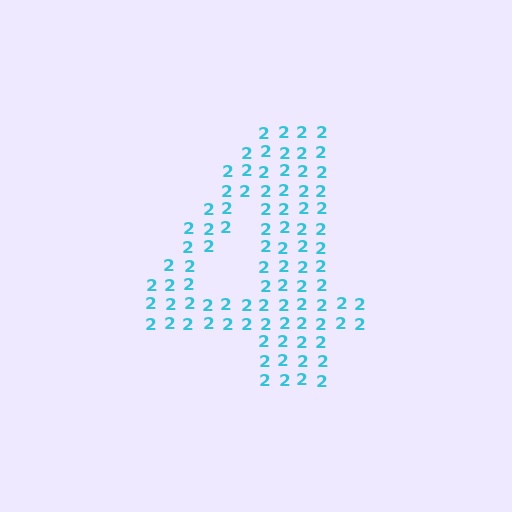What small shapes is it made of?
It is made of small digit 2's.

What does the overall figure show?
The overall figure shows the digit 4.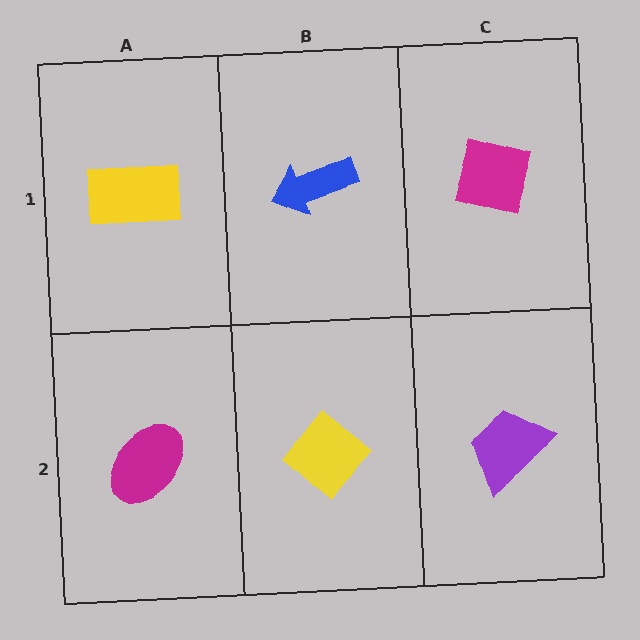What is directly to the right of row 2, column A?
A yellow diamond.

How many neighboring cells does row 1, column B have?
3.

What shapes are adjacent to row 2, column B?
A blue arrow (row 1, column B), a magenta ellipse (row 2, column A), a purple trapezoid (row 2, column C).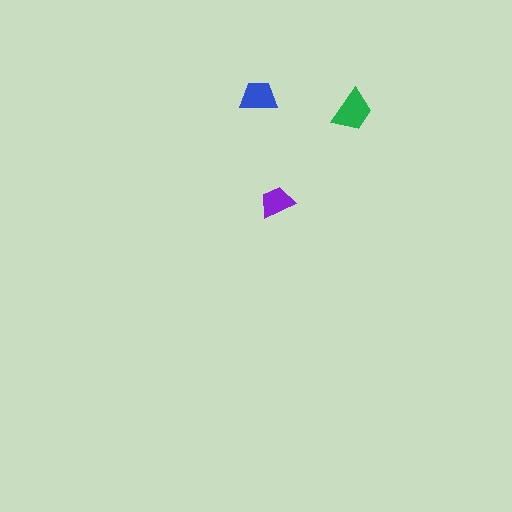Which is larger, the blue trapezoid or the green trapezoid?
The green one.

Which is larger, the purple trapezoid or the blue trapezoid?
The blue one.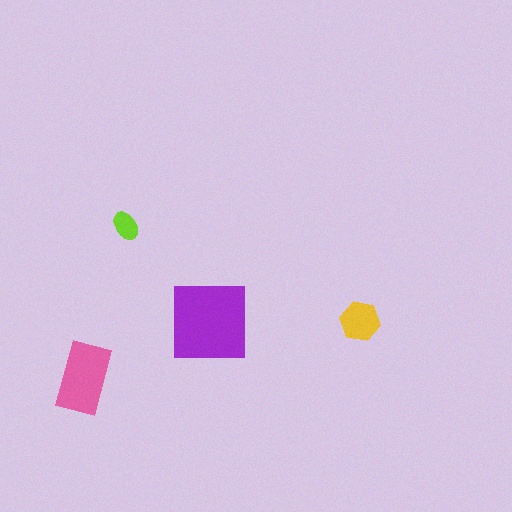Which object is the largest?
The purple square.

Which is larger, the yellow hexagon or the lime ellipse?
The yellow hexagon.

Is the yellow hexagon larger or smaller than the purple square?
Smaller.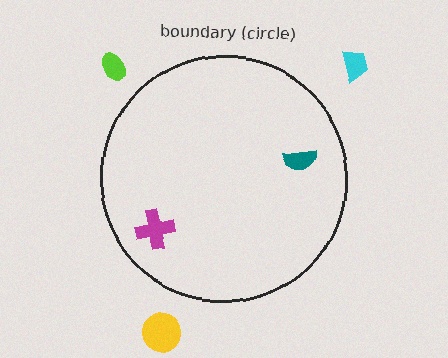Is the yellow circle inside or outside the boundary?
Outside.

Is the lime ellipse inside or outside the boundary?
Outside.